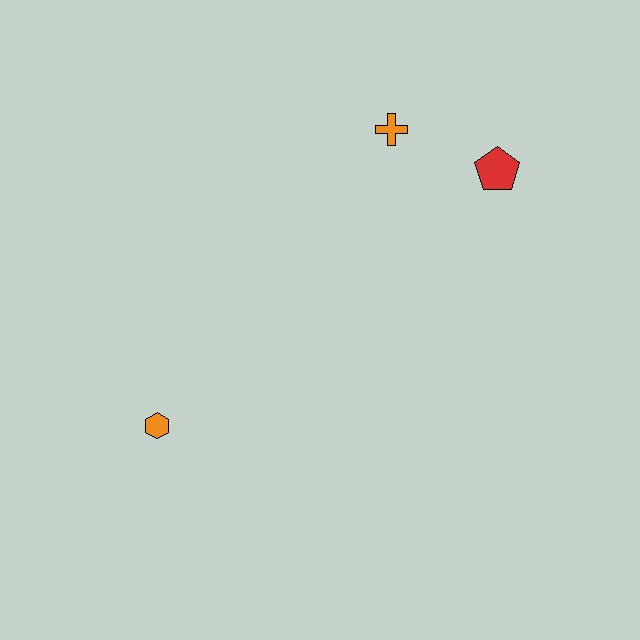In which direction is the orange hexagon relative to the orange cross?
The orange hexagon is below the orange cross.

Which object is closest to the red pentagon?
The orange cross is closest to the red pentagon.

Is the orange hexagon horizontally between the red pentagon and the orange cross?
No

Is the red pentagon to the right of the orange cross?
Yes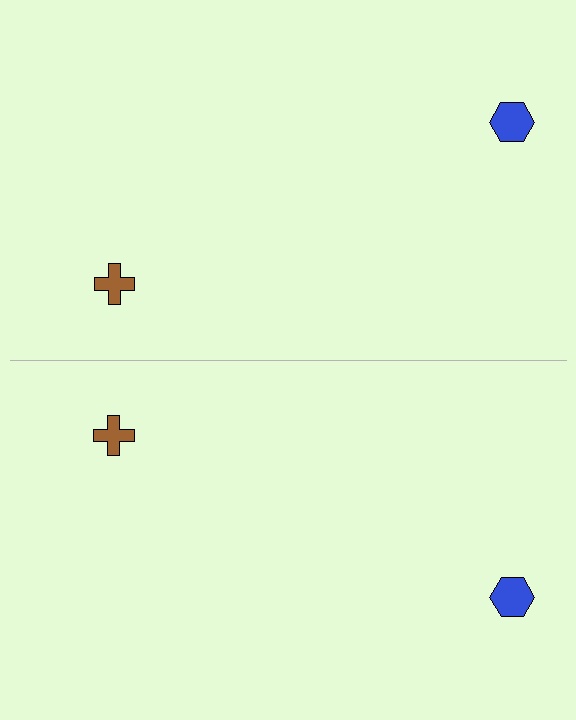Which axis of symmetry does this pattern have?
The pattern has a horizontal axis of symmetry running through the center of the image.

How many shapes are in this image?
There are 4 shapes in this image.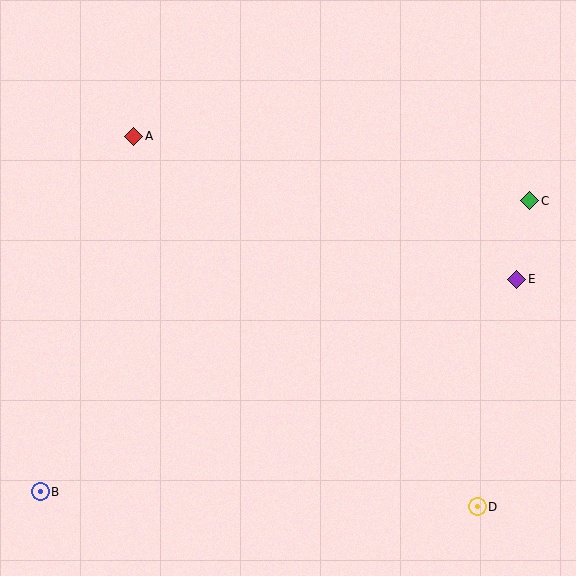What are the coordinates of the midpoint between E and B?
The midpoint between E and B is at (279, 386).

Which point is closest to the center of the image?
Point A at (134, 136) is closest to the center.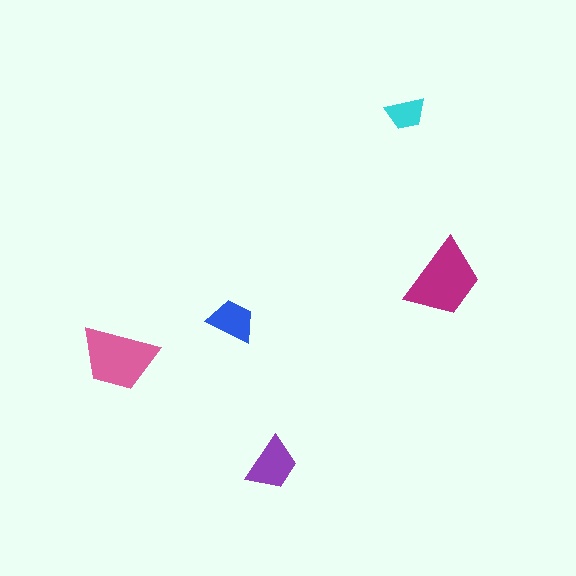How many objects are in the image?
There are 5 objects in the image.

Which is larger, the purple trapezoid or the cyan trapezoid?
The purple one.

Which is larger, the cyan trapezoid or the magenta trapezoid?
The magenta one.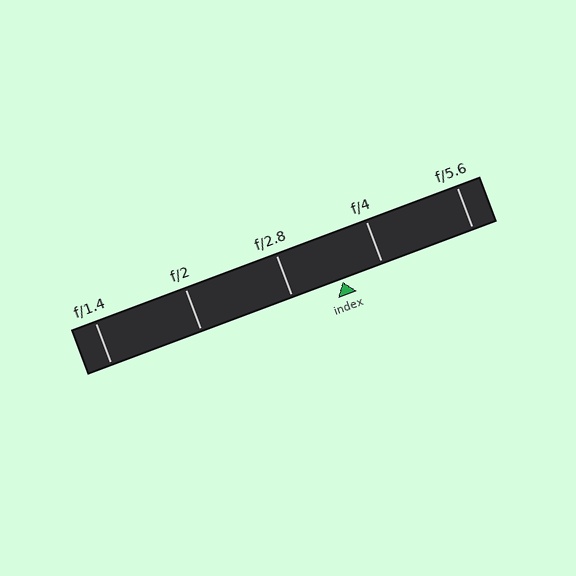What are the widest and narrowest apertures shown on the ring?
The widest aperture shown is f/1.4 and the narrowest is f/5.6.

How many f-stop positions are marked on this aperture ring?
There are 5 f-stop positions marked.